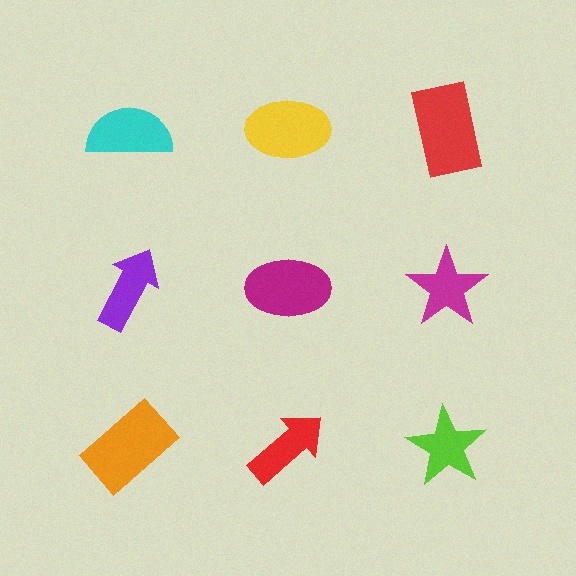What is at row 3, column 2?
A red arrow.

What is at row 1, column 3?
A red rectangle.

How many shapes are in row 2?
3 shapes.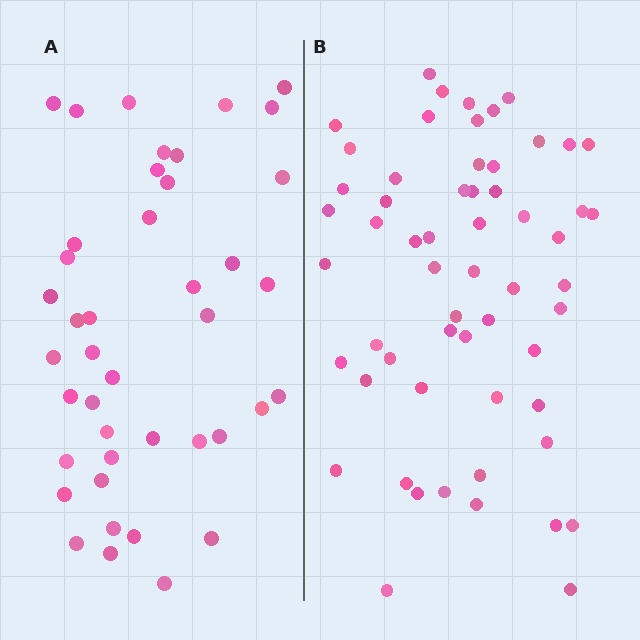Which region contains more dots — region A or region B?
Region B (the right region) has more dots.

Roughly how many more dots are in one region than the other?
Region B has approximately 15 more dots than region A.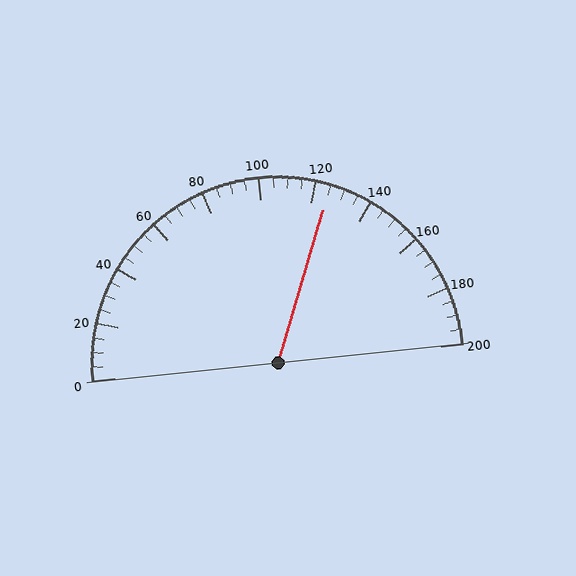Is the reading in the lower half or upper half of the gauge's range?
The reading is in the upper half of the range (0 to 200).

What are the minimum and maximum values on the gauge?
The gauge ranges from 0 to 200.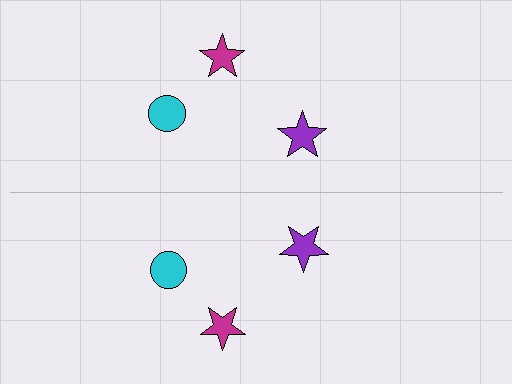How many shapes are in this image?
There are 6 shapes in this image.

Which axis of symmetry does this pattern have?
The pattern has a horizontal axis of symmetry running through the center of the image.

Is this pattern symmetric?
Yes, this pattern has bilateral (reflection) symmetry.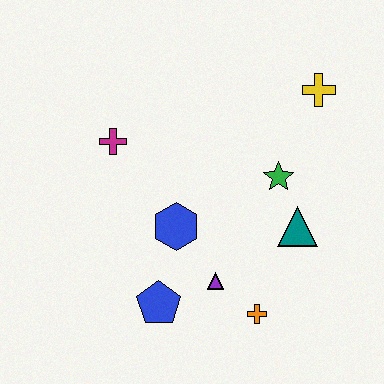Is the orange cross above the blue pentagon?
No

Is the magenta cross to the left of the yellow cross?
Yes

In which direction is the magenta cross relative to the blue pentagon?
The magenta cross is above the blue pentagon.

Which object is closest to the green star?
The teal triangle is closest to the green star.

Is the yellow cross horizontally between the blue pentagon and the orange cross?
No